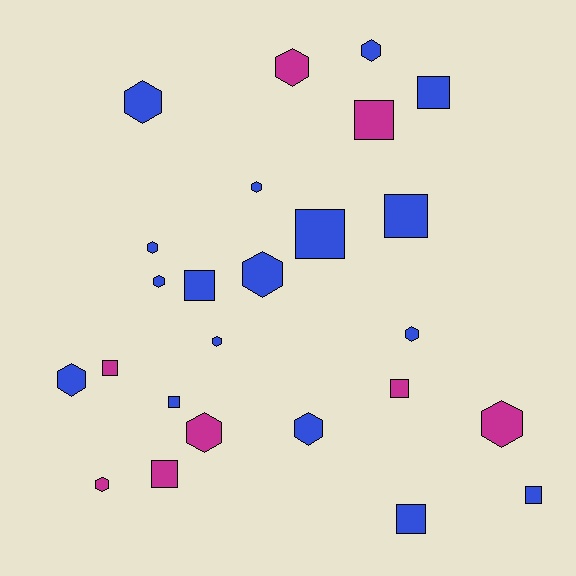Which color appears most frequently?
Blue, with 17 objects.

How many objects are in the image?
There are 25 objects.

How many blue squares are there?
There are 7 blue squares.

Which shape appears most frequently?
Hexagon, with 14 objects.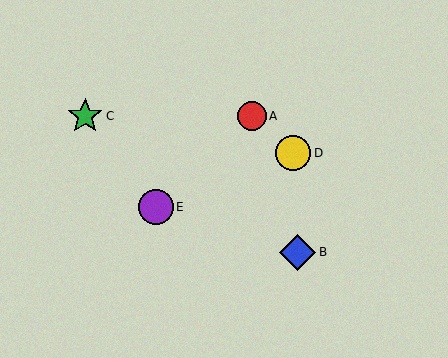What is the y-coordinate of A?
Object A is at y≈116.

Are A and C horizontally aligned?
Yes, both are at y≈116.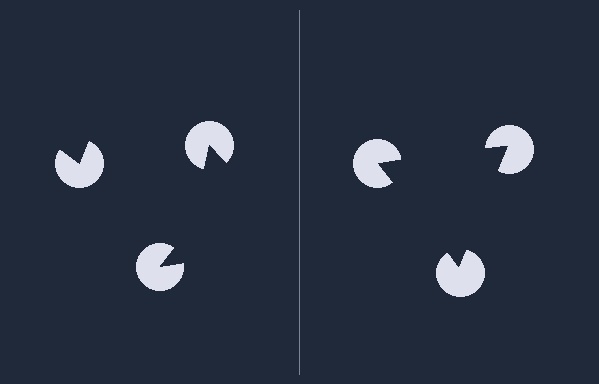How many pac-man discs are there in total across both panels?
6 — 3 on each side.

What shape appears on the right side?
An illusory triangle.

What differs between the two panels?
The pac-man discs are positioned identically on both sides; only the wedge orientations differ. On the right they align to a triangle; on the left they are misaligned.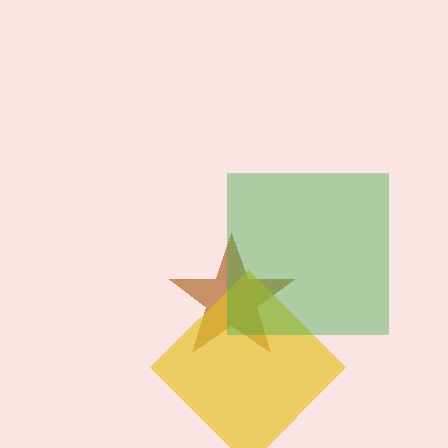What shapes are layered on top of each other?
The layered shapes are: a brown star, a yellow diamond, a green square.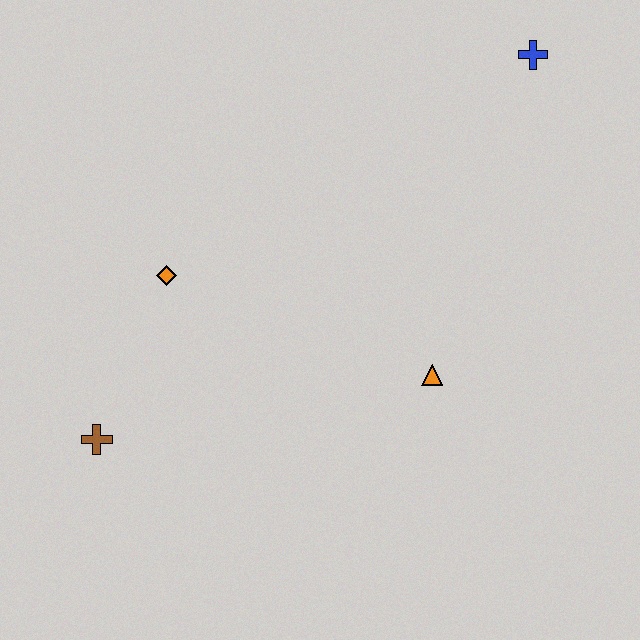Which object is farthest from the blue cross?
The brown cross is farthest from the blue cross.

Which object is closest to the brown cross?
The orange diamond is closest to the brown cross.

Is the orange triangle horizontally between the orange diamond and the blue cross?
Yes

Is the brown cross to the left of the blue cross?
Yes